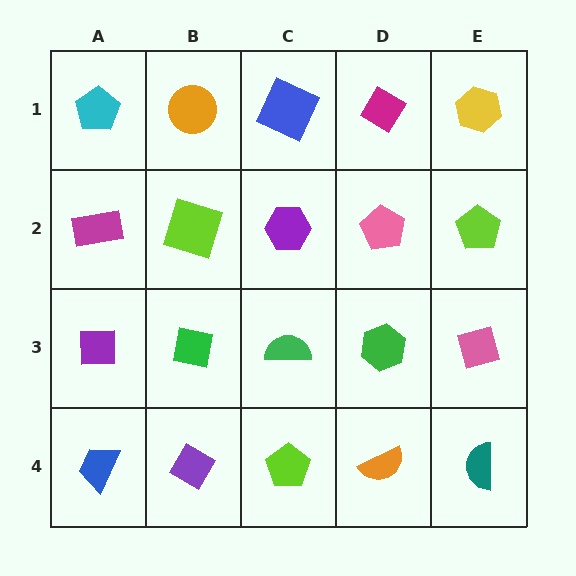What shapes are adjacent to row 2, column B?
An orange circle (row 1, column B), a green square (row 3, column B), a magenta rectangle (row 2, column A), a purple hexagon (row 2, column C).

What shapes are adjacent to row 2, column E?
A yellow hexagon (row 1, column E), a pink diamond (row 3, column E), a pink pentagon (row 2, column D).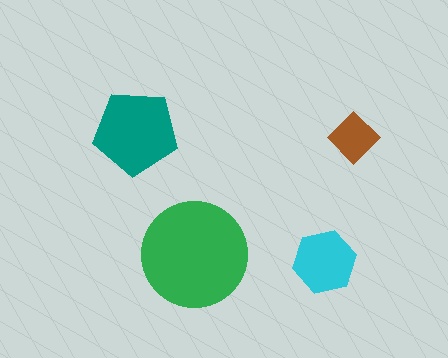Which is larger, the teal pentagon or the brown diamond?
The teal pentagon.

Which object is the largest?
The green circle.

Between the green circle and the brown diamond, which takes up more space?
The green circle.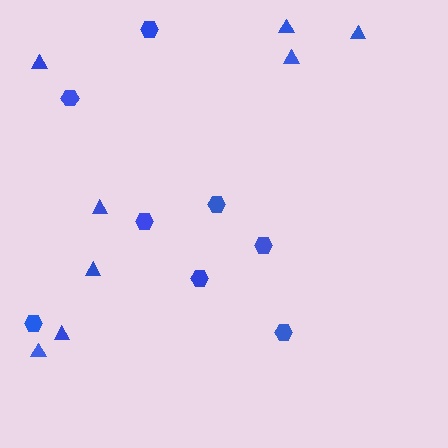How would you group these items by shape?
There are 2 groups: one group of hexagons (8) and one group of triangles (8).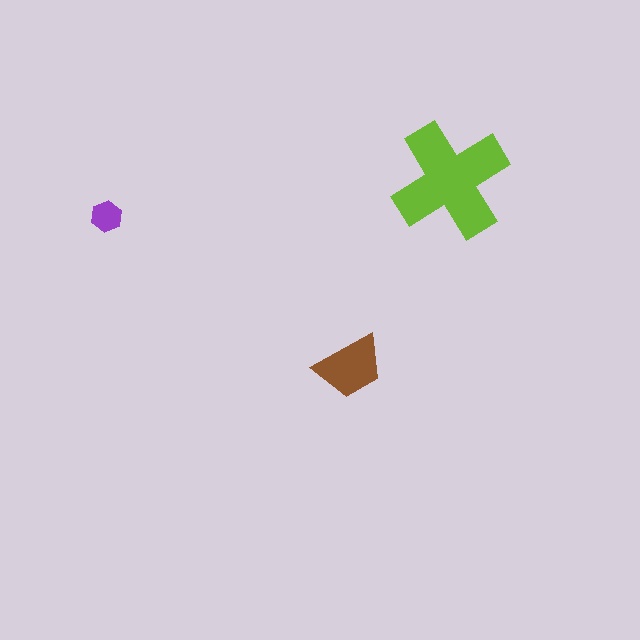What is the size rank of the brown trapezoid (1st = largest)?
2nd.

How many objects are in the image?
There are 3 objects in the image.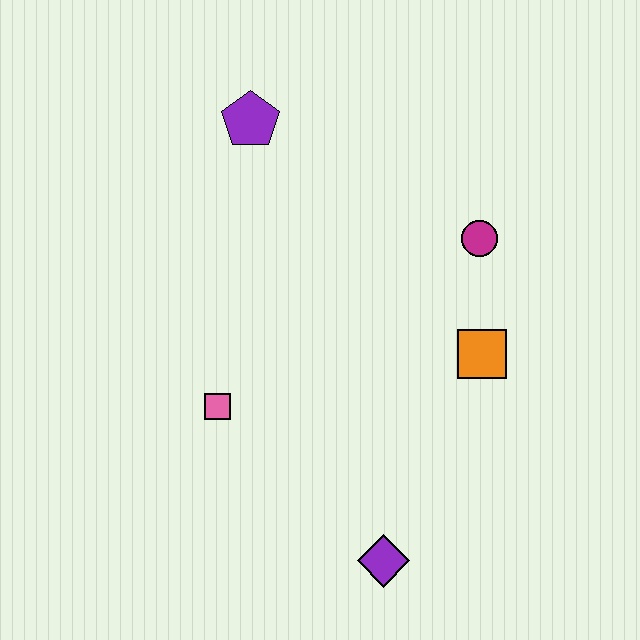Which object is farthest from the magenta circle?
The purple diamond is farthest from the magenta circle.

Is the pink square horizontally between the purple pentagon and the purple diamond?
No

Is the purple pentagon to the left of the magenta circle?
Yes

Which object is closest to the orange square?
The magenta circle is closest to the orange square.